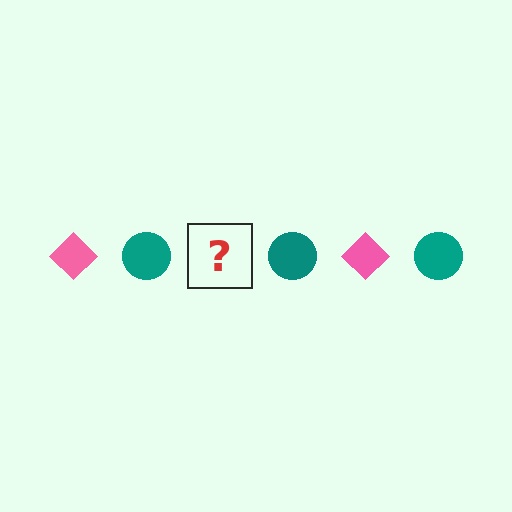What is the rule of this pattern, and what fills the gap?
The rule is that the pattern alternates between pink diamond and teal circle. The gap should be filled with a pink diamond.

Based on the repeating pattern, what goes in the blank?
The blank should be a pink diamond.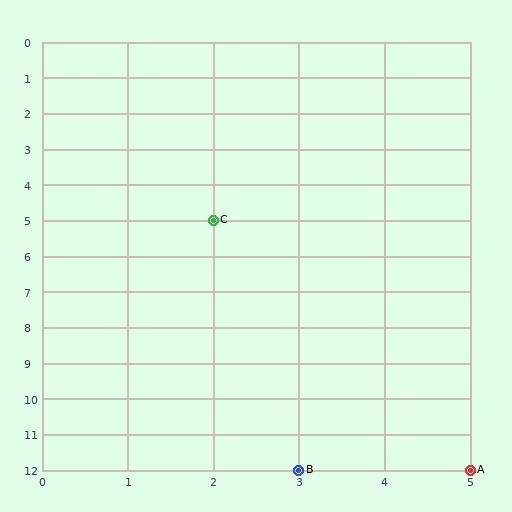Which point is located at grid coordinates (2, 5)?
Point C is at (2, 5).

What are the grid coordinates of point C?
Point C is at grid coordinates (2, 5).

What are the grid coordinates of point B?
Point B is at grid coordinates (3, 12).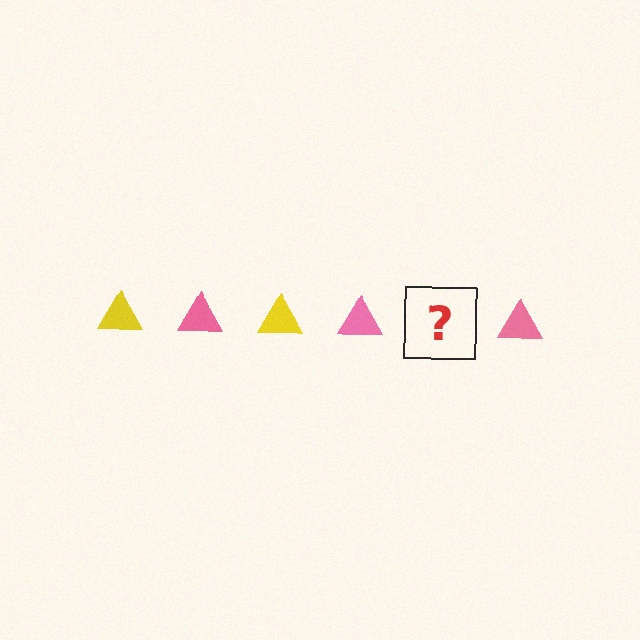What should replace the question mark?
The question mark should be replaced with a yellow triangle.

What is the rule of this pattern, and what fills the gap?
The rule is that the pattern cycles through yellow, pink triangles. The gap should be filled with a yellow triangle.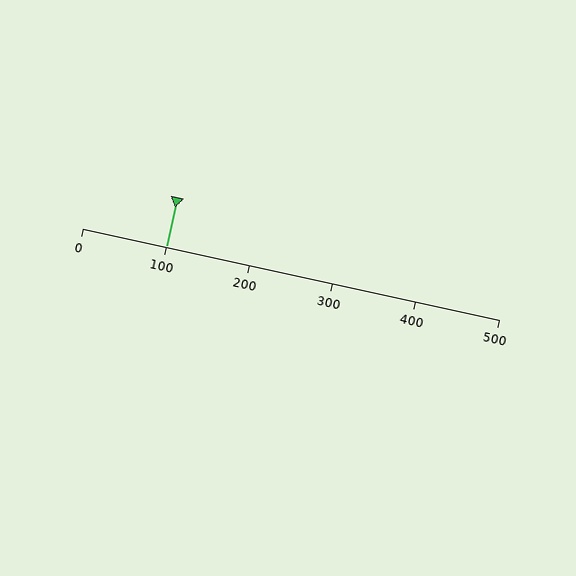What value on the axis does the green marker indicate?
The marker indicates approximately 100.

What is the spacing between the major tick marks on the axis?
The major ticks are spaced 100 apart.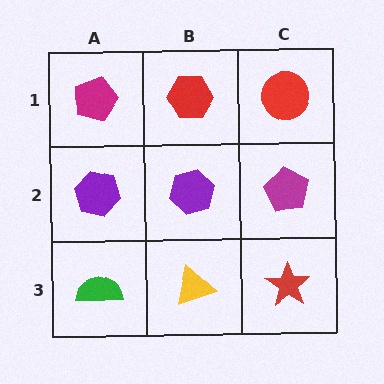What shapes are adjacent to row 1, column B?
A purple hexagon (row 2, column B), a magenta pentagon (row 1, column A), a red circle (row 1, column C).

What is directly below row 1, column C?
A magenta pentagon.